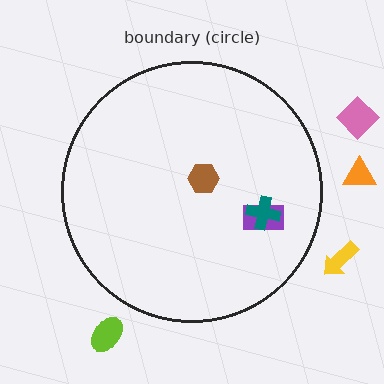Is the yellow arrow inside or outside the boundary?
Outside.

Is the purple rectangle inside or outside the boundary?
Inside.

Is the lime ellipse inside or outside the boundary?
Outside.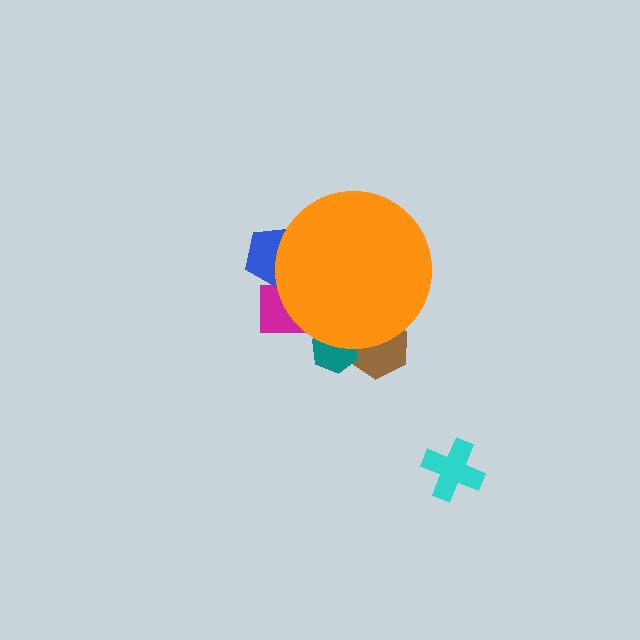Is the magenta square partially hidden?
Yes, the magenta square is partially hidden behind the orange circle.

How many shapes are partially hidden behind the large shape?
4 shapes are partially hidden.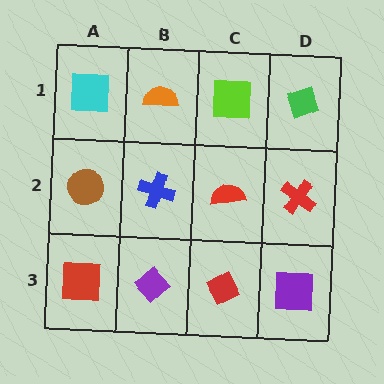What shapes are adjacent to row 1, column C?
A red semicircle (row 2, column C), an orange semicircle (row 1, column B), a green diamond (row 1, column D).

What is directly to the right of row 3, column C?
A purple square.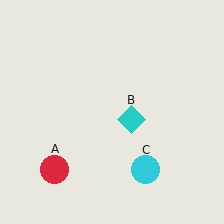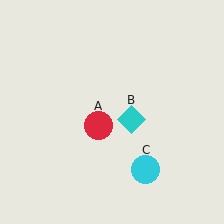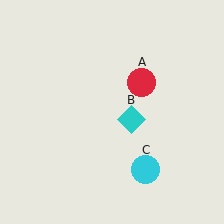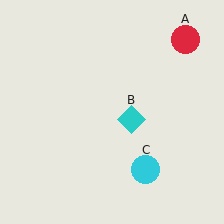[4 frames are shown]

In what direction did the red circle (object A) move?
The red circle (object A) moved up and to the right.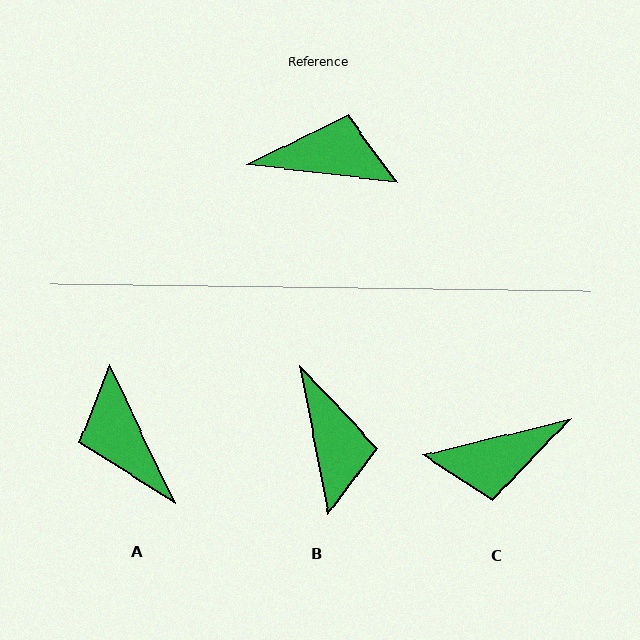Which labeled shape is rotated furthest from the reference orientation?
C, about 160 degrees away.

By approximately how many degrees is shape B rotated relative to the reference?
Approximately 73 degrees clockwise.